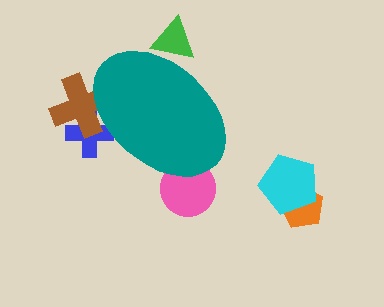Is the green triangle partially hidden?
Yes, the green triangle is partially hidden behind the teal ellipse.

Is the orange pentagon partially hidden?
No, the orange pentagon is fully visible.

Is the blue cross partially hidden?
Yes, the blue cross is partially hidden behind the teal ellipse.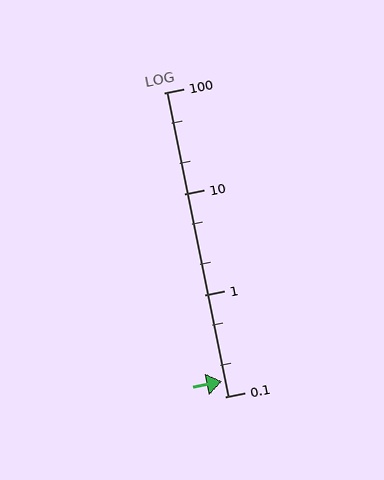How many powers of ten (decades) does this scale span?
The scale spans 3 decades, from 0.1 to 100.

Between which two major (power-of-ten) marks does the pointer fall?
The pointer is between 0.1 and 1.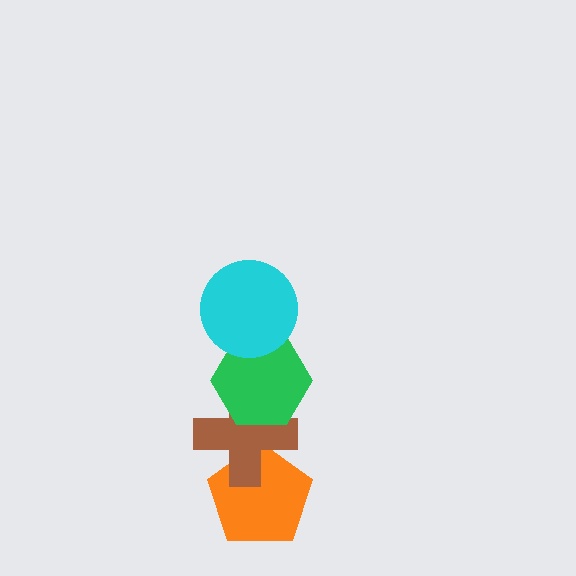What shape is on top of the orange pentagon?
The brown cross is on top of the orange pentagon.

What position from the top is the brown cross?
The brown cross is 3rd from the top.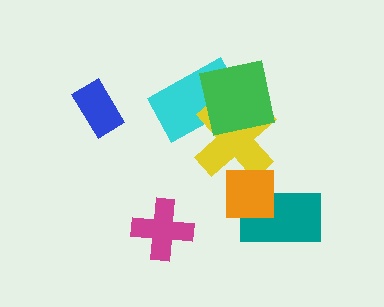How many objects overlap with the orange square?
2 objects overlap with the orange square.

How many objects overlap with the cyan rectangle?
2 objects overlap with the cyan rectangle.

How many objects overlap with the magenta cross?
0 objects overlap with the magenta cross.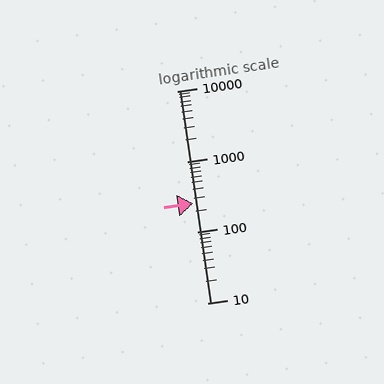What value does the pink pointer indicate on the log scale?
The pointer indicates approximately 260.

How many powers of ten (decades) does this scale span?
The scale spans 3 decades, from 10 to 10000.